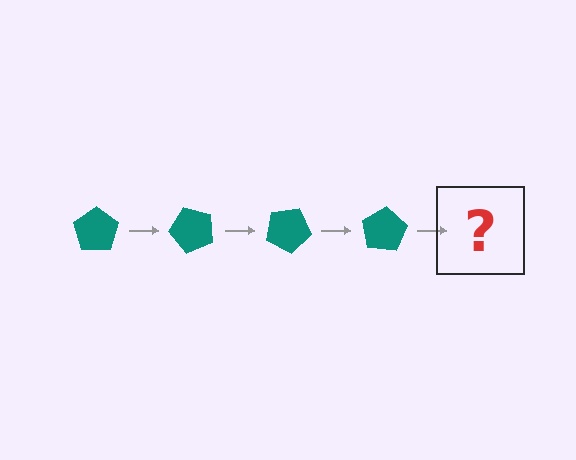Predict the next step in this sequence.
The next step is a teal pentagon rotated 200 degrees.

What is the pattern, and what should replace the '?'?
The pattern is that the pentagon rotates 50 degrees each step. The '?' should be a teal pentagon rotated 200 degrees.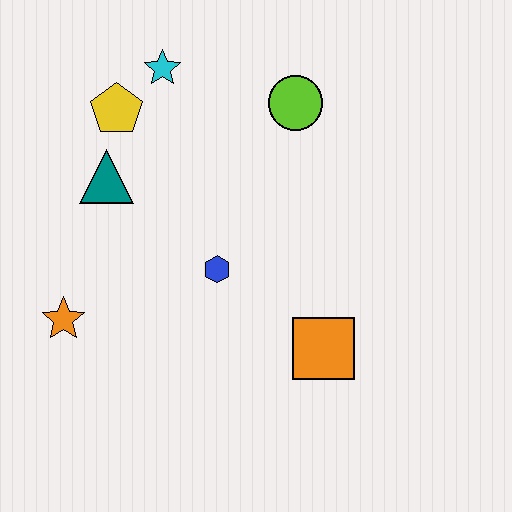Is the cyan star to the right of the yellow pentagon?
Yes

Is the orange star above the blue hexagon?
No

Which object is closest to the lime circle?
The cyan star is closest to the lime circle.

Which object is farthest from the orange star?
The lime circle is farthest from the orange star.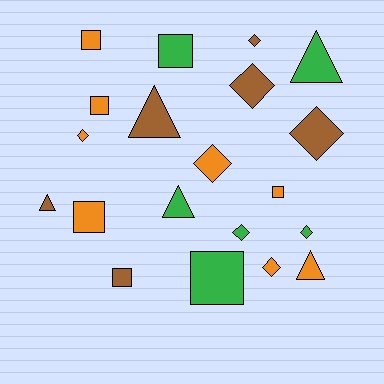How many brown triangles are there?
There are 2 brown triangles.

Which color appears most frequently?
Orange, with 8 objects.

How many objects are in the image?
There are 20 objects.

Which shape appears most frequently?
Diamond, with 8 objects.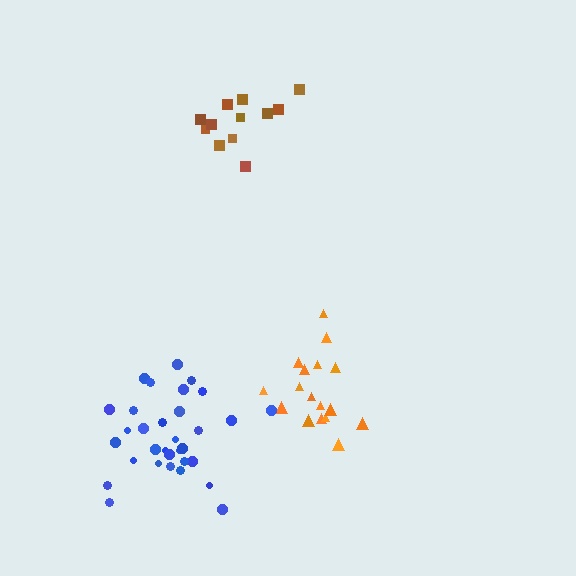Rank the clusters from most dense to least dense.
orange, brown, blue.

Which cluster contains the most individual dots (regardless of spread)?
Blue (32).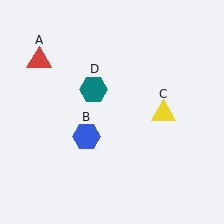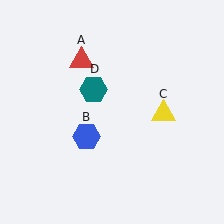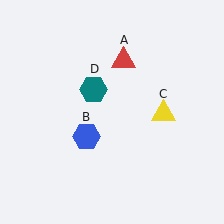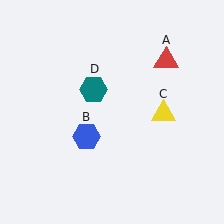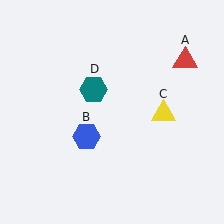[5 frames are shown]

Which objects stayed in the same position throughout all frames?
Blue hexagon (object B) and yellow triangle (object C) and teal hexagon (object D) remained stationary.